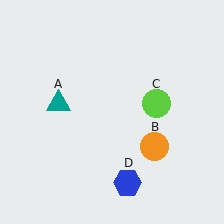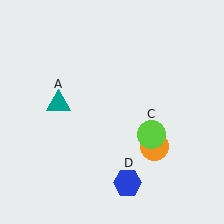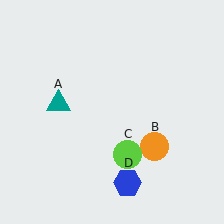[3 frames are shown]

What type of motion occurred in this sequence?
The lime circle (object C) rotated clockwise around the center of the scene.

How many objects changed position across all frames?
1 object changed position: lime circle (object C).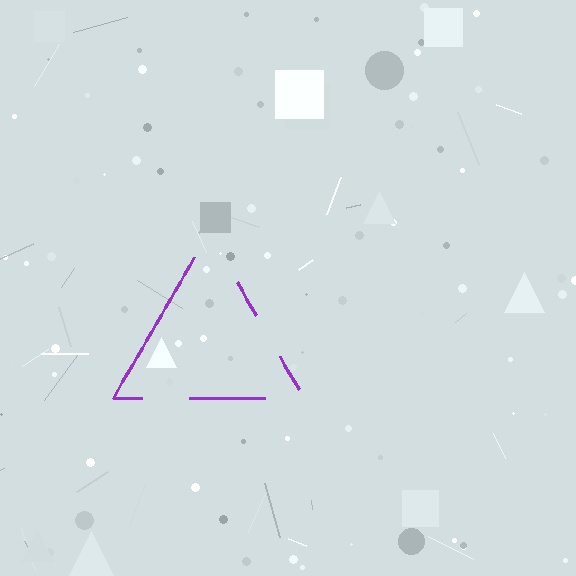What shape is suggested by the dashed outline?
The dashed outline suggests a triangle.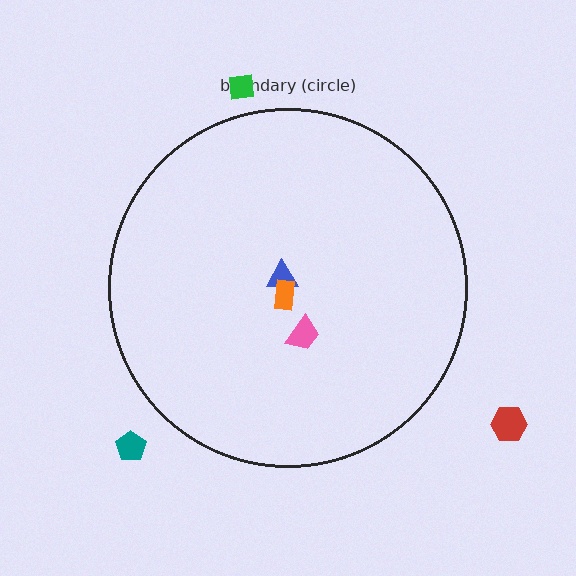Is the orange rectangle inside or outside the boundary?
Inside.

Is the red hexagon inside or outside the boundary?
Outside.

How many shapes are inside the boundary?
3 inside, 3 outside.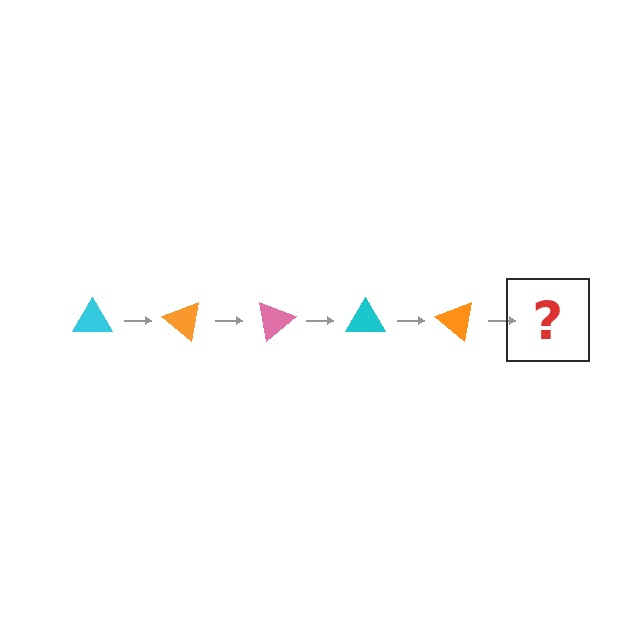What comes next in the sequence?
The next element should be a pink triangle, rotated 200 degrees from the start.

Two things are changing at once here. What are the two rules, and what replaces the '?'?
The two rules are that it rotates 40 degrees each step and the color cycles through cyan, orange, and pink. The '?' should be a pink triangle, rotated 200 degrees from the start.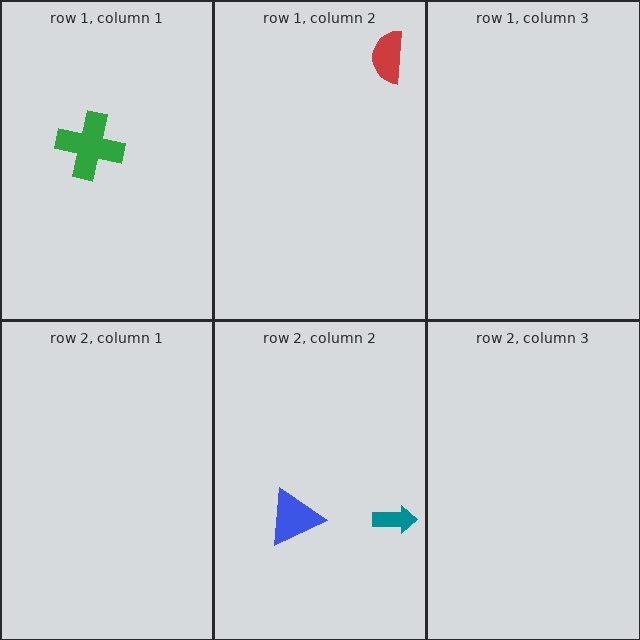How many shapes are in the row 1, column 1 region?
1.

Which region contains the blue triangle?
The row 2, column 2 region.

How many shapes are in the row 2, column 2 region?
2.